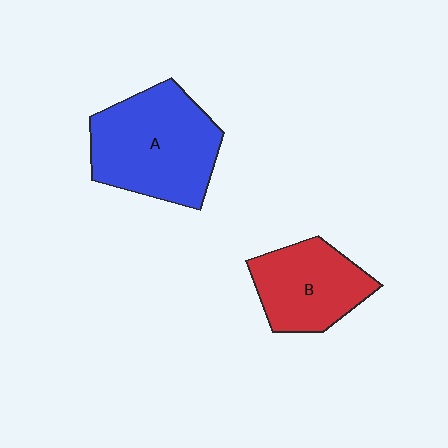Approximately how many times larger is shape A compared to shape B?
Approximately 1.5 times.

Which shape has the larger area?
Shape A (blue).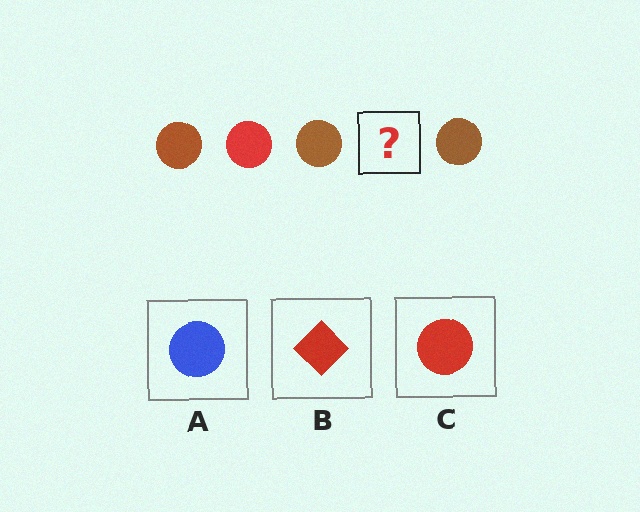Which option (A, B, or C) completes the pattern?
C.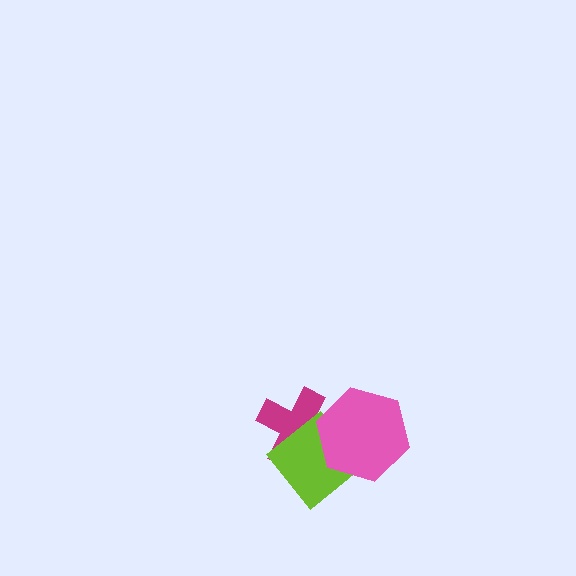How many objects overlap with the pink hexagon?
2 objects overlap with the pink hexagon.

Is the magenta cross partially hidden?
Yes, it is partially covered by another shape.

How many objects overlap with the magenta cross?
2 objects overlap with the magenta cross.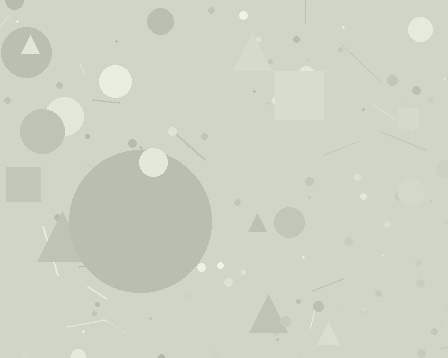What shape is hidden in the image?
A circle is hidden in the image.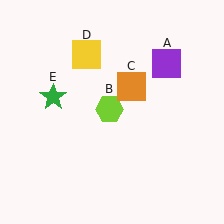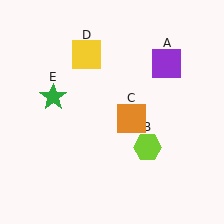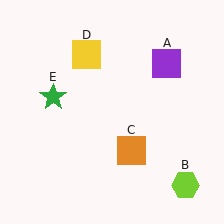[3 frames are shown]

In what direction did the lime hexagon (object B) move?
The lime hexagon (object B) moved down and to the right.